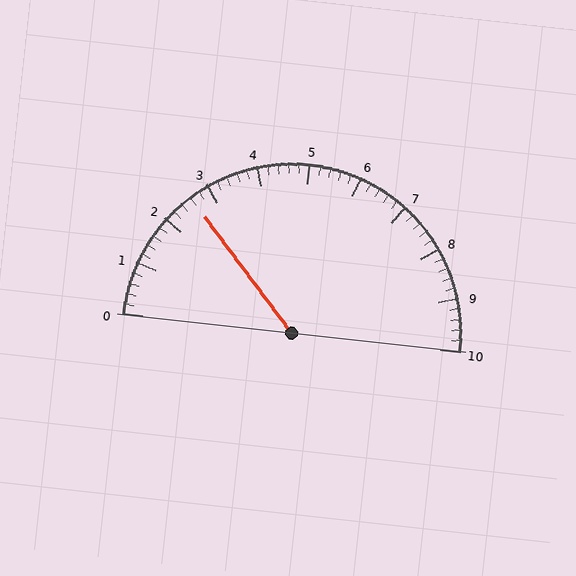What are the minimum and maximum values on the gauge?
The gauge ranges from 0 to 10.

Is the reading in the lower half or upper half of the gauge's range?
The reading is in the lower half of the range (0 to 10).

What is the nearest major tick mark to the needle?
The nearest major tick mark is 3.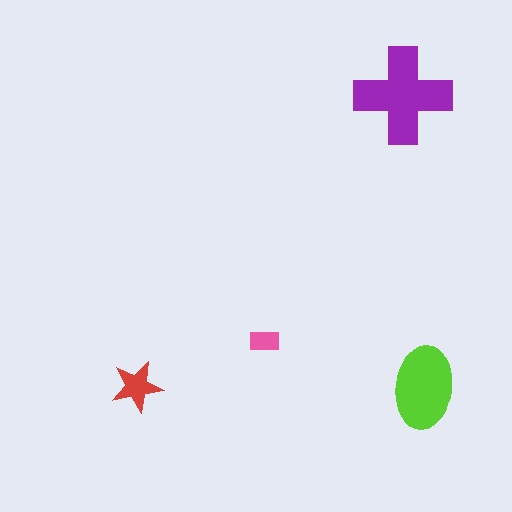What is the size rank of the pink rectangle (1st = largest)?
4th.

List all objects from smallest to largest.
The pink rectangle, the red star, the lime ellipse, the purple cross.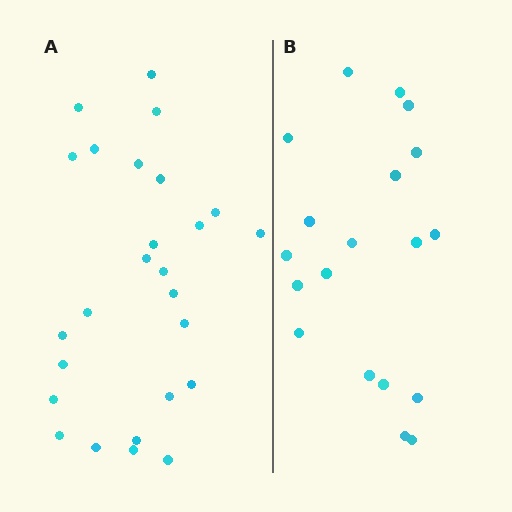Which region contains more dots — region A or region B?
Region A (the left region) has more dots.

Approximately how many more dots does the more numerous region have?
Region A has roughly 8 or so more dots than region B.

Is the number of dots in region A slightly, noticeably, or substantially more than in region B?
Region A has noticeably more, but not dramatically so. The ratio is roughly 1.4 to 1.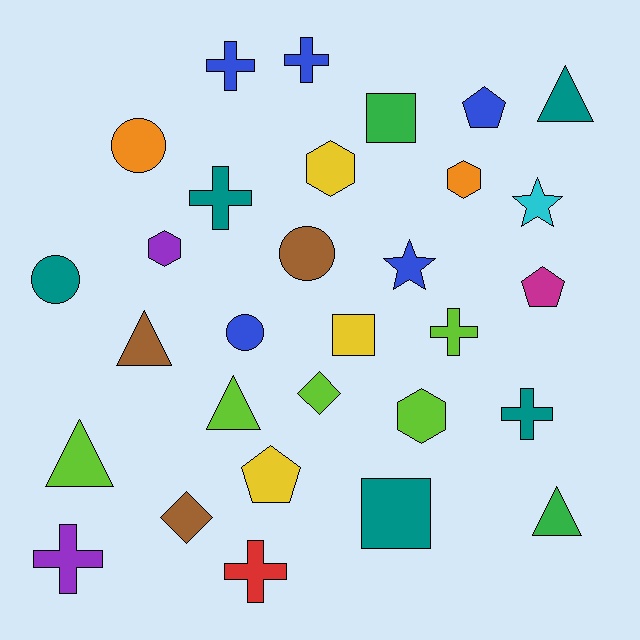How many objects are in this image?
There are 30 objects.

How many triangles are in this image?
There are 5 triangles.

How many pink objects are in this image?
There are no pink objects.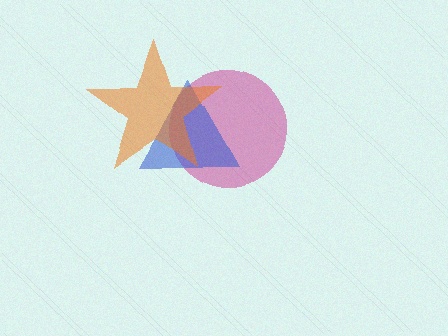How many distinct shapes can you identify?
There are 3 distinct shapes: a magenta circle, a blue triangle, an orange star.